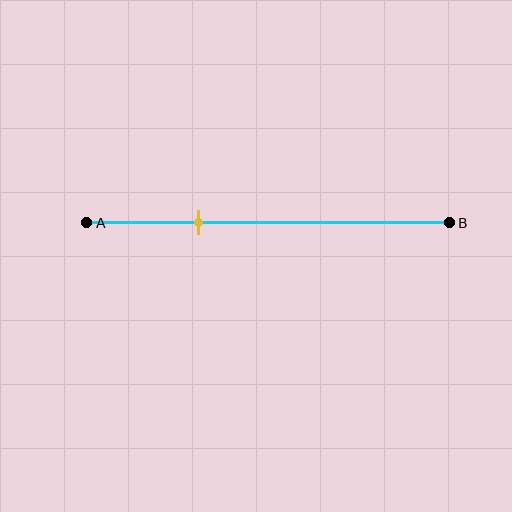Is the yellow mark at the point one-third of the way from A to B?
Yes, the mark is approximately at the one-third point.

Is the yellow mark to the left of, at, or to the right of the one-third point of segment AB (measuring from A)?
The yellow mark is approximately at the one-third point of segment AB.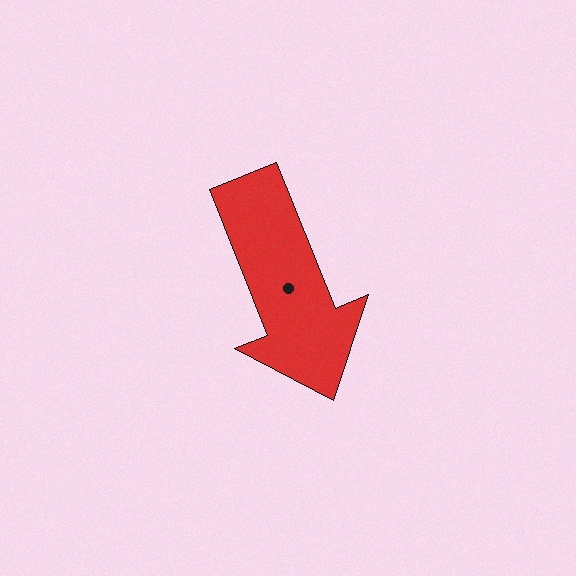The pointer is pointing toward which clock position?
Roughly 5 o'clock.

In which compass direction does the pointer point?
South.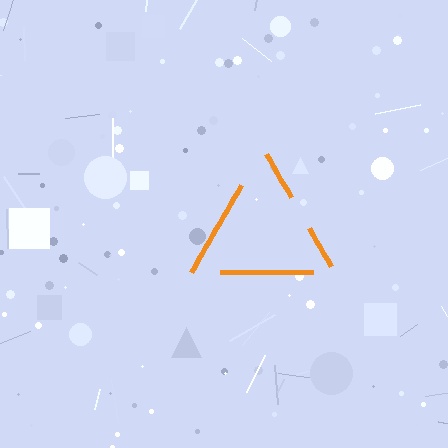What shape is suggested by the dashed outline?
The dashed outline suggests a triangle.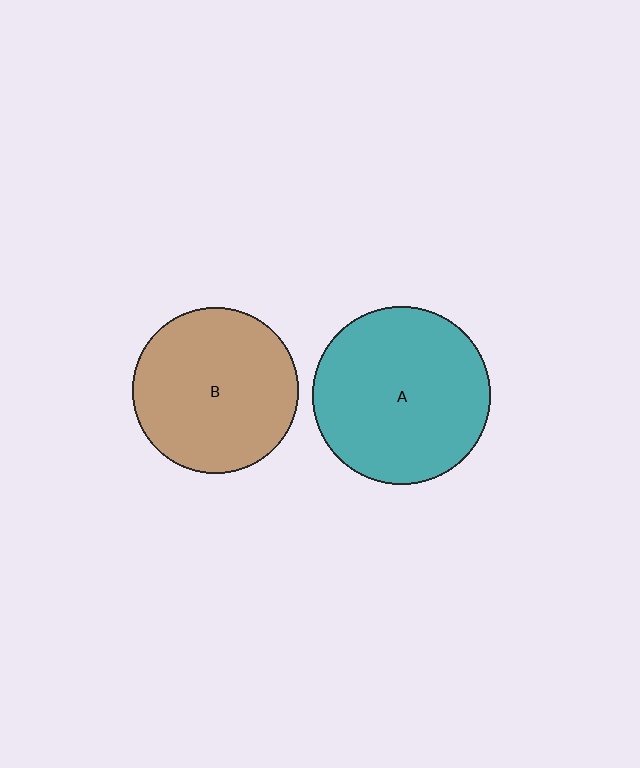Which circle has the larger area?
Circle A (teal).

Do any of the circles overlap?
No, none of the circles overlap.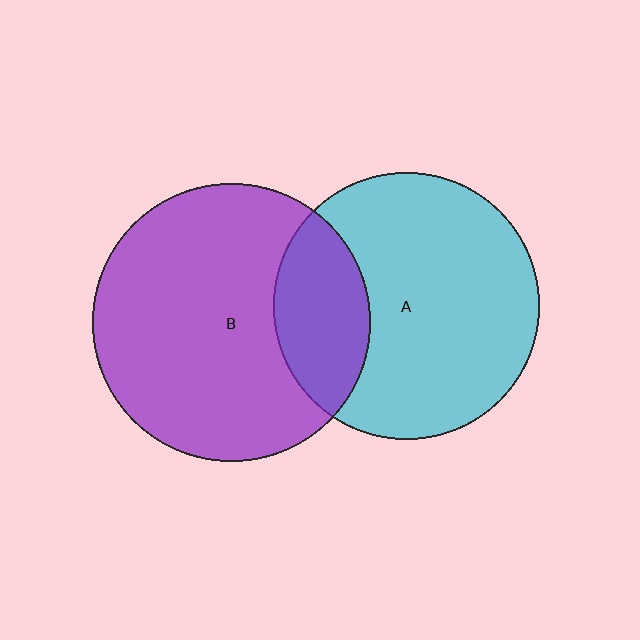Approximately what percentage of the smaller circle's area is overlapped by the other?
Approximately 25%.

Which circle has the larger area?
Circle B (purple).